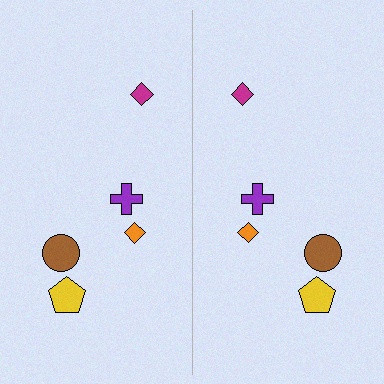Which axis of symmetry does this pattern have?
The pattern has a vertical axis of symmetry running through the center of the image.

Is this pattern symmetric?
Yes, this pattern has bilateral (reflection) symmetry.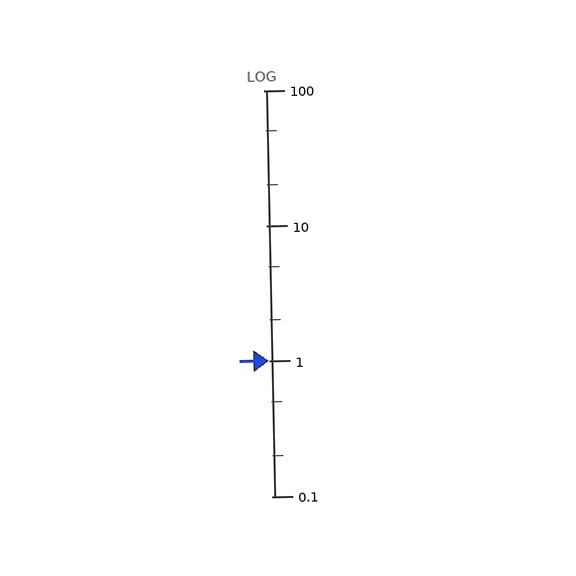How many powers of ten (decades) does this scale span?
The scale spans 3 decades, from 0.1 to 100.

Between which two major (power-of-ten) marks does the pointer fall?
The pointer is between 1 and 10.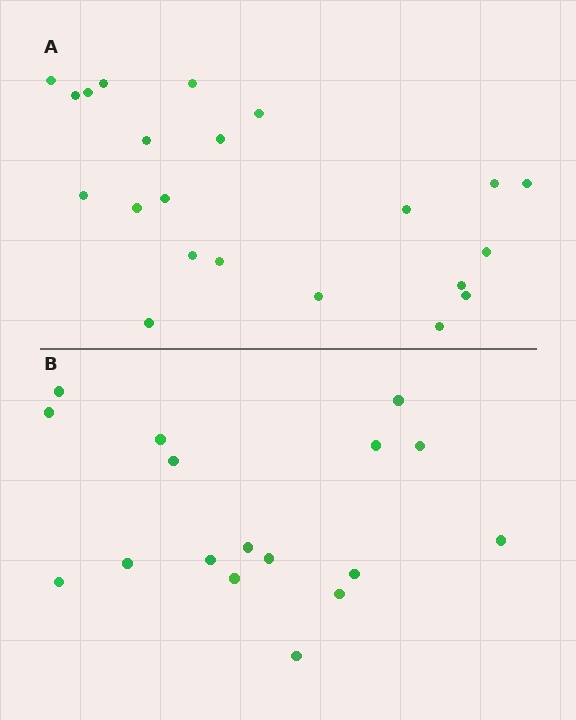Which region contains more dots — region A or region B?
Region A (the top region) has more dots.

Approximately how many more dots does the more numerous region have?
Region A has about 5 more dots than region B.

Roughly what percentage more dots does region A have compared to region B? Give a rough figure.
About 30% more.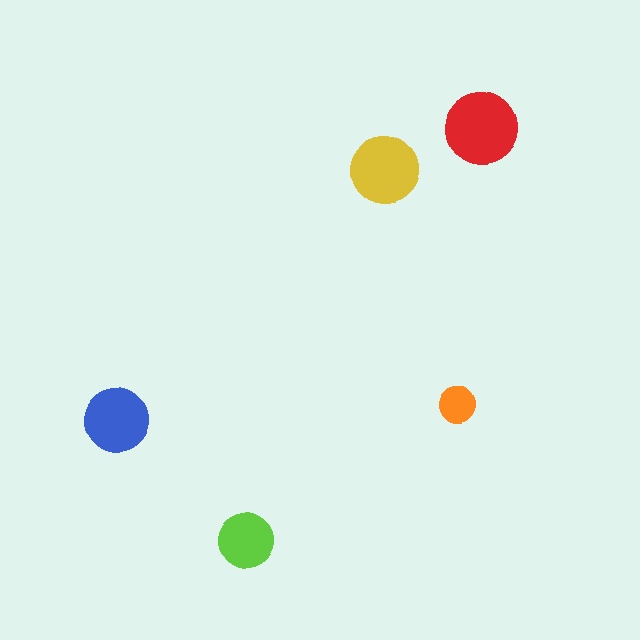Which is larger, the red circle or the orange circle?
The red one.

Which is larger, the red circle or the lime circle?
The red one.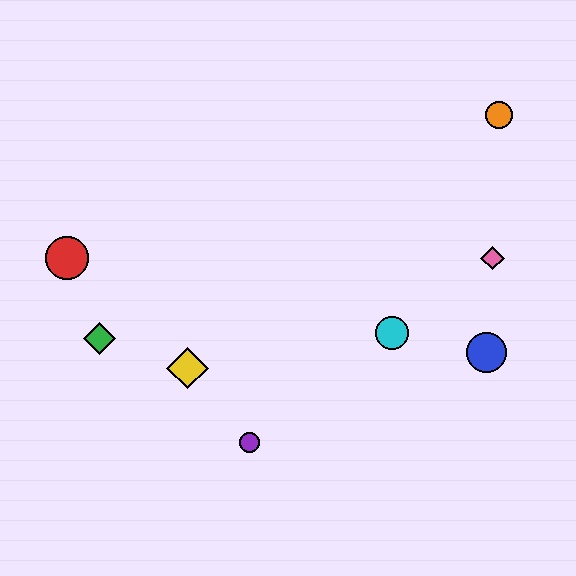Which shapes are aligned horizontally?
The red circle, the pink diamond are aligned horizontally.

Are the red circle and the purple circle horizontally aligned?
No, the red circle is at y≈258 and the purple circle is at y≈442.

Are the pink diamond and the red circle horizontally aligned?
Yes, both are at y≈258.